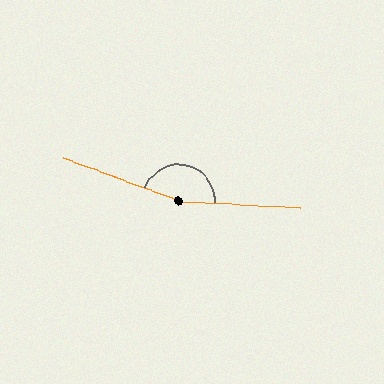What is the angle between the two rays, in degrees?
Approximately 163 degrees.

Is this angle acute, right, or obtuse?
It is obtuse.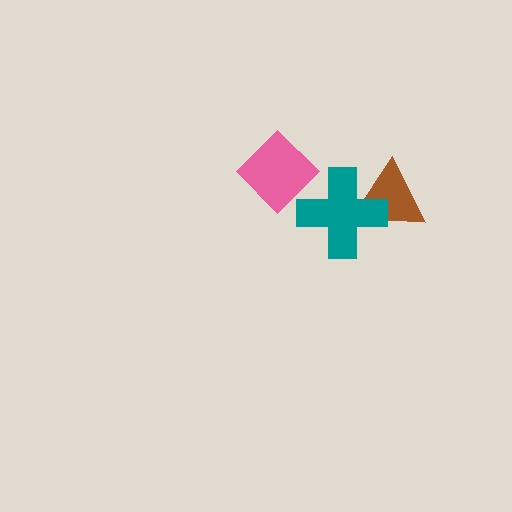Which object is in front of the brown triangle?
The teal cross is in front of the brown triangle.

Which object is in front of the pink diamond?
The teal cross is in front of the pink diamond.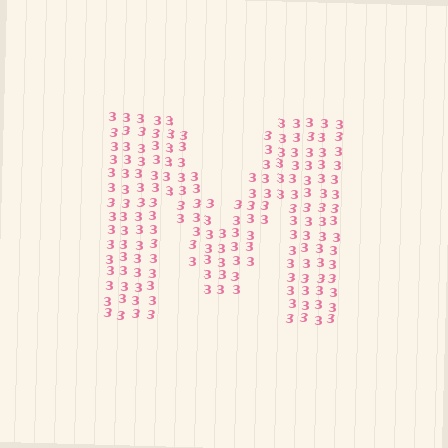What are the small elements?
The small elements are digit 3's.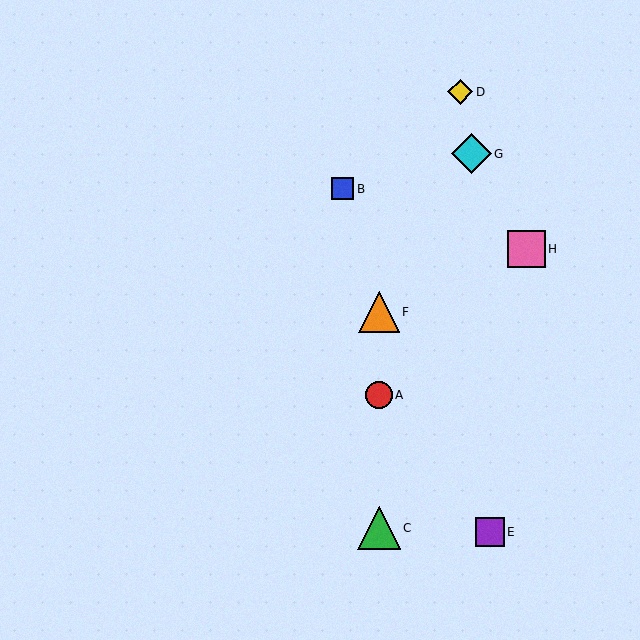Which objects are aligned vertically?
Objects A, C, F are aligned vertically.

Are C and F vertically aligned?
Yes, both are at x≈379.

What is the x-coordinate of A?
Object A is at x≈379.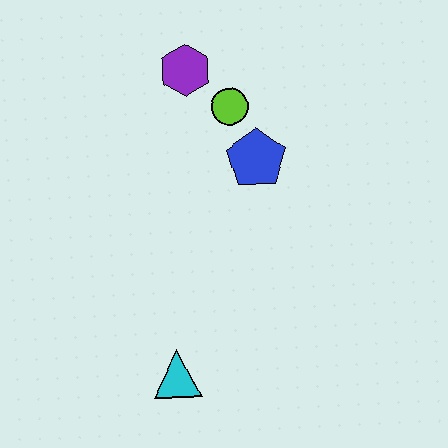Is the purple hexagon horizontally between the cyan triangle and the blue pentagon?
Yes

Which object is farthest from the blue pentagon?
The cyan triangle is farthest from the blue pentagon.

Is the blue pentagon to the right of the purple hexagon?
Yes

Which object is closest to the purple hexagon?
The lime circle is closest to the purple hexagon.